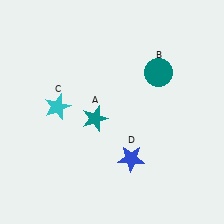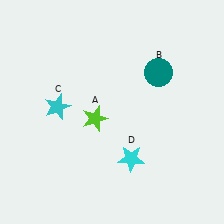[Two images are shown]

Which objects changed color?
A changed from teal to lime. D changed from blue to cyan.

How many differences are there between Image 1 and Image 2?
There are 2 differences between the two images.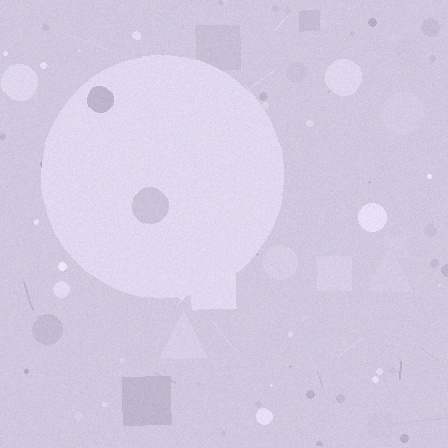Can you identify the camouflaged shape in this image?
The camouflaged shape is a circle.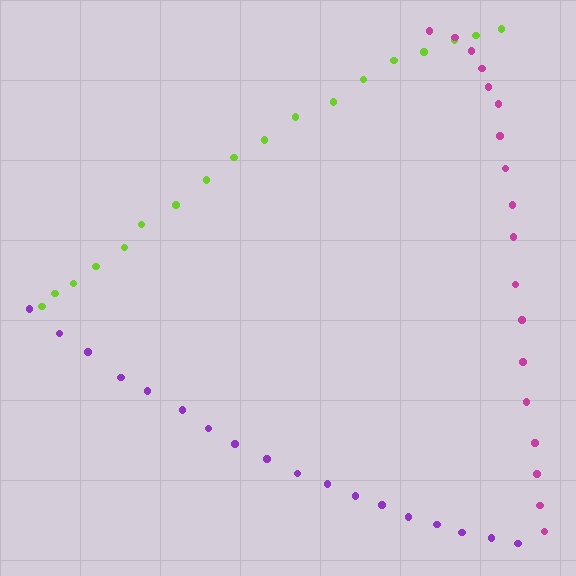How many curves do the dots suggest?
There are 3 distinct paths.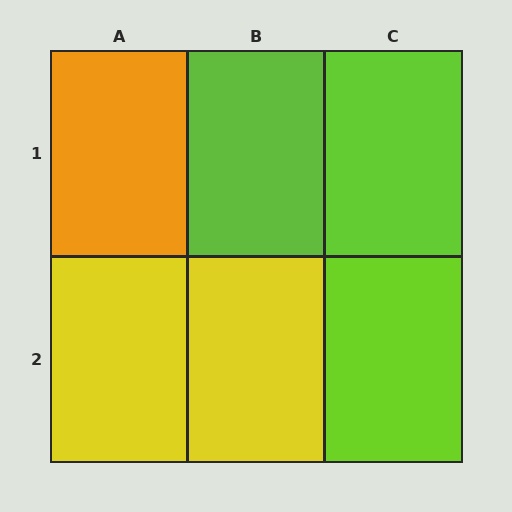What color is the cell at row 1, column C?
Lime.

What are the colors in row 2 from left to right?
Yellow, yellow, lime.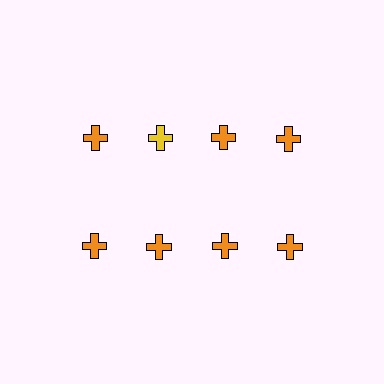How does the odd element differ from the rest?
It has a different color: yellow instead of orange.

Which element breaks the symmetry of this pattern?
The yellow cross in the top row, second from left column breaks the symmetry. All other shapes are orange crosses.